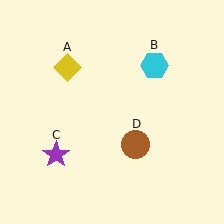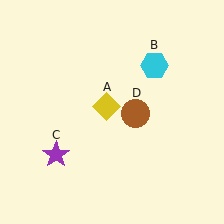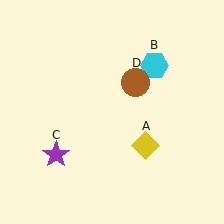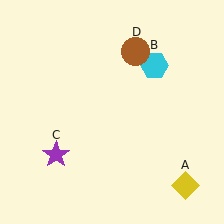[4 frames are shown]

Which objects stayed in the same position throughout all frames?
Cyan hexagon (object B) and purple star (object C) remained stationary.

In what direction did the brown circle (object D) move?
The brown circle (object D) moved up.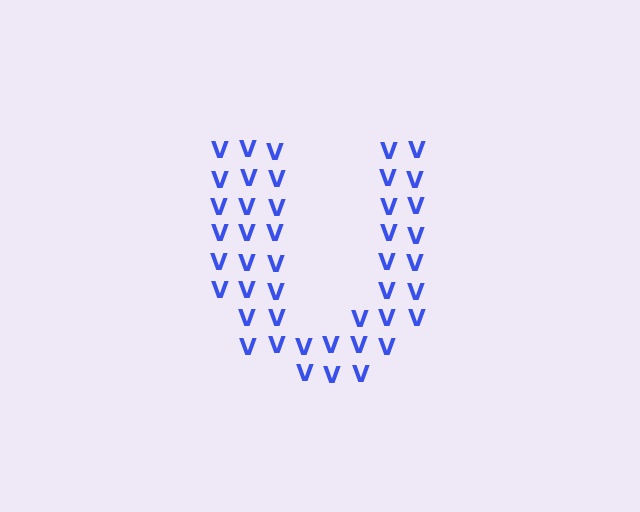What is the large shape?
The large shape is the letter U.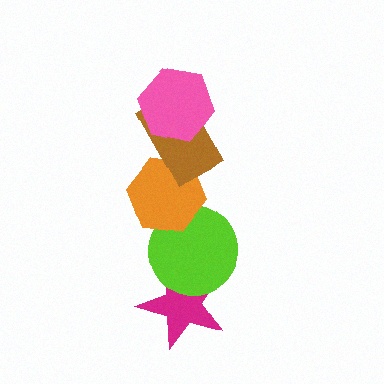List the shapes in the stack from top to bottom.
From top to bottom: the pink hexagon, the brown rectangle, the orange hexagon, the lime circle, the magenta star.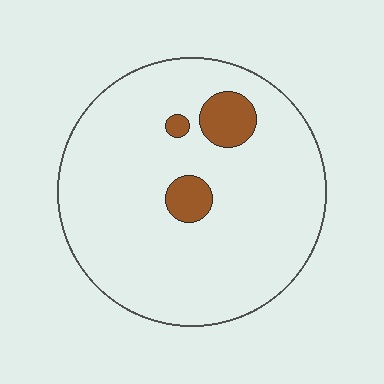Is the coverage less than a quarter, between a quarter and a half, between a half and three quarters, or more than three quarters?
Less than a quarter.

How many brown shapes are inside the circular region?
3.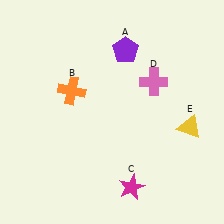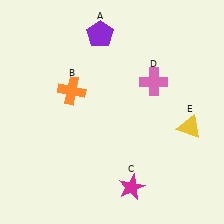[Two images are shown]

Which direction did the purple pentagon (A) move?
The purple pentagon (A) moved left.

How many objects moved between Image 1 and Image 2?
1 object moved between the two images.